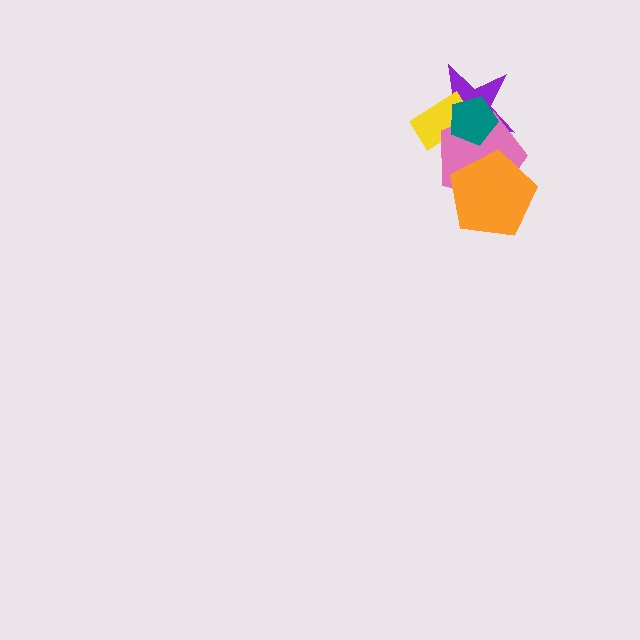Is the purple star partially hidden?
Yes, it is partially covered by another shape.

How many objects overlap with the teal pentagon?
3 objects overlap with the teal pentagon.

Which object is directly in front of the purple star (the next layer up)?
The yellow rectangle is directly in front of the purple star.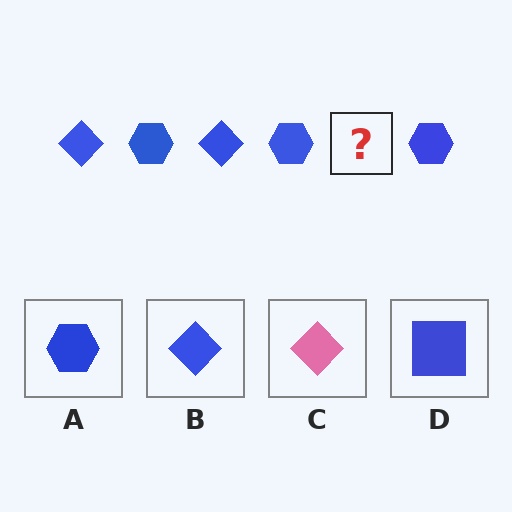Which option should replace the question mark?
Option B.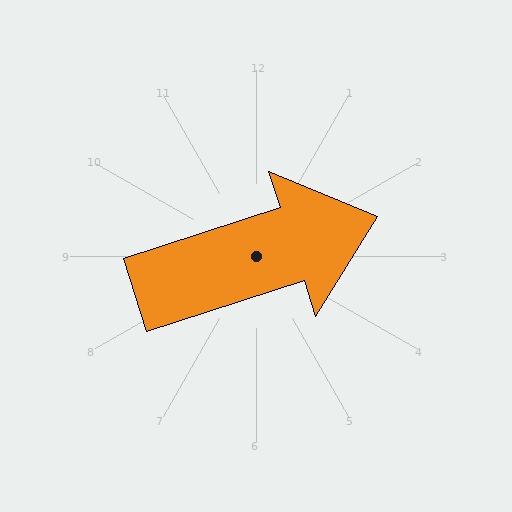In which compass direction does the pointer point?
East.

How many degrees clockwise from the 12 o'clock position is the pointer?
Approximately 72 degrees.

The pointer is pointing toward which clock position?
Roughly 2 o'clock.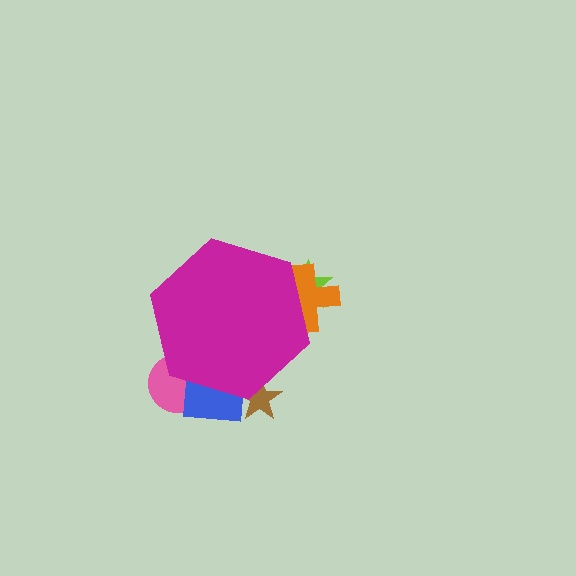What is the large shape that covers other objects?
A magenta hexagon.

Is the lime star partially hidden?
Yes, the lime star is partially hidden behind the magenta hexagon.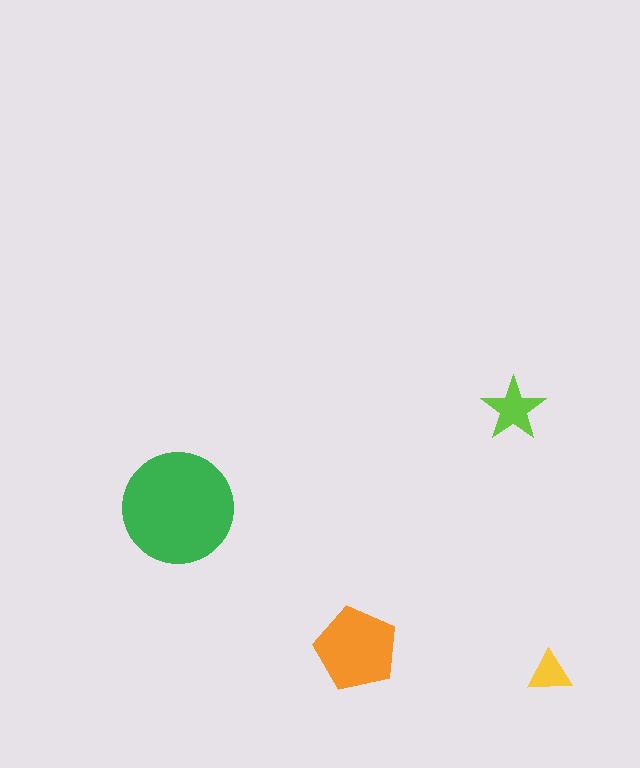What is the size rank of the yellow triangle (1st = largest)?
4th.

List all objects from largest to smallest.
The green circle, the orange pentagon, the lime star, the yellow triangle.